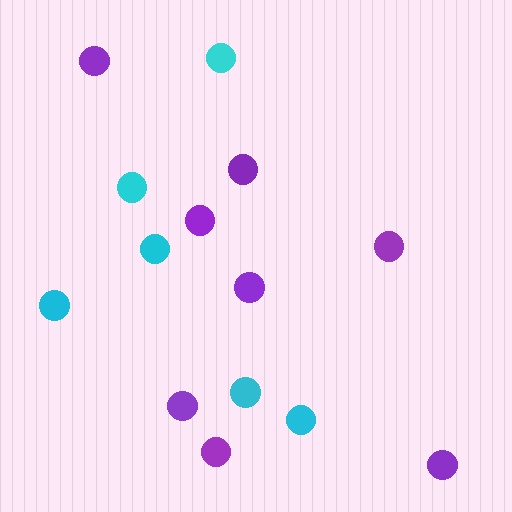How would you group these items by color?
There are 2 groups: one group of purple circles (8) and one group of cyan circles (6).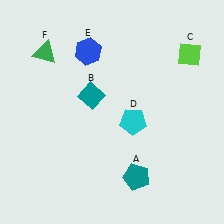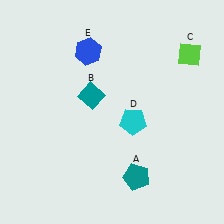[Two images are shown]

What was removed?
The green triangle (F) was removed in Image 2.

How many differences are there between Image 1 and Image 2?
There is 1 difference between the two images.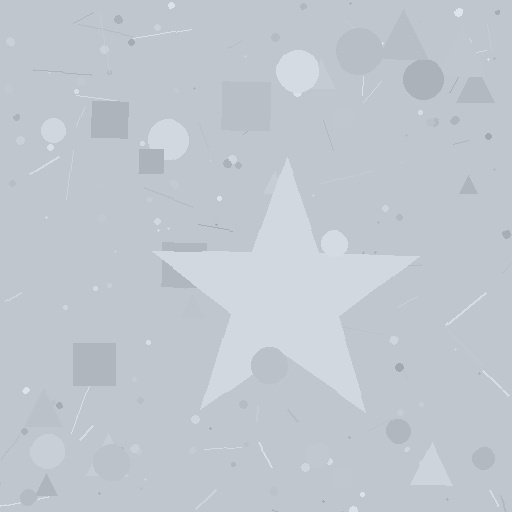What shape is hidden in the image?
A star is hidden in the image.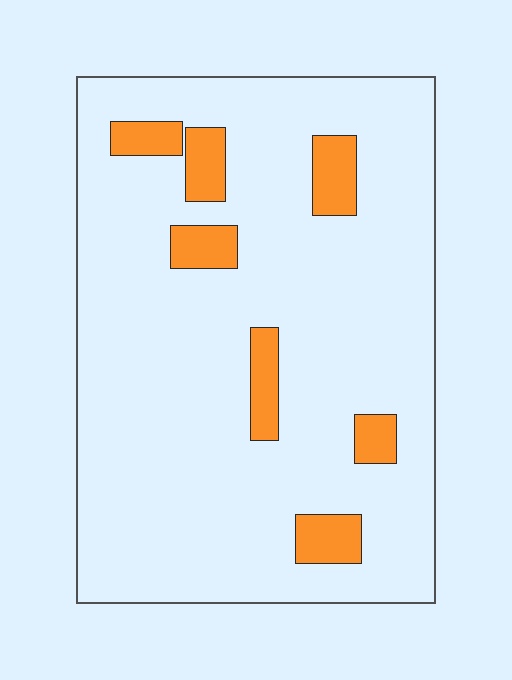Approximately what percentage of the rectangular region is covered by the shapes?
Approximately 10%.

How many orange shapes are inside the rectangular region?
7.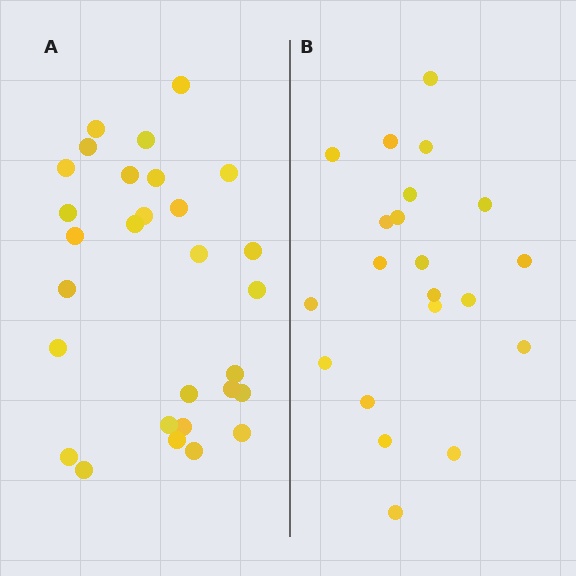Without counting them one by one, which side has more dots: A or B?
Region A (the left region) has more dots.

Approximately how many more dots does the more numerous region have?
Region A has roughly 8 or so more dots than region B.